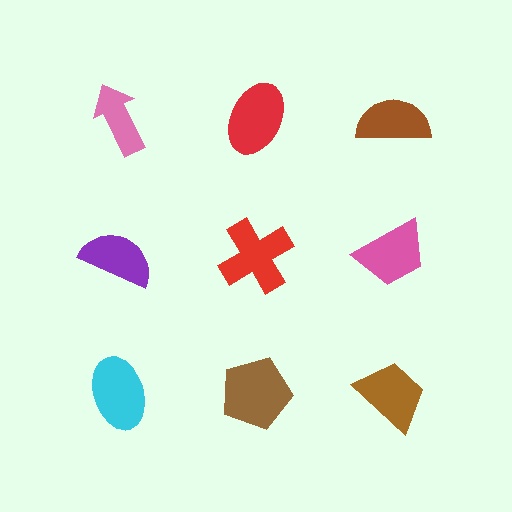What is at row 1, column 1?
A pink arrow.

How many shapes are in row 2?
3 shapes.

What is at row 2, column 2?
A red cross.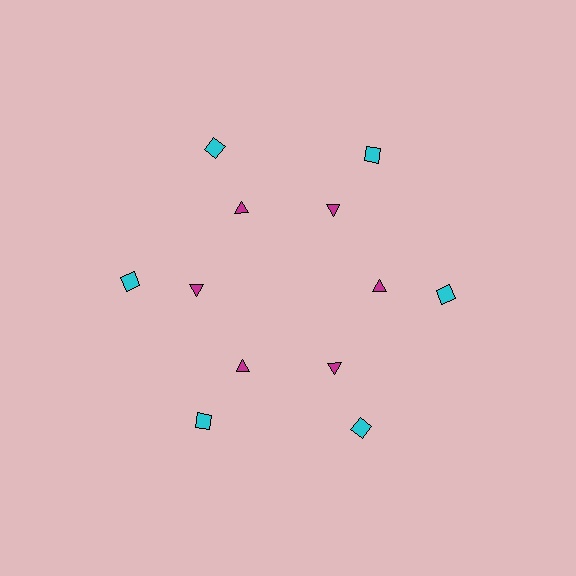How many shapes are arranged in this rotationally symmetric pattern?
There are 12 shapes, arranged in 6 groups of 2.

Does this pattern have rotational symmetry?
Yes, this pattern has 6-fold rotational symmetry. It looks the same after rotating 60 degrees around the center.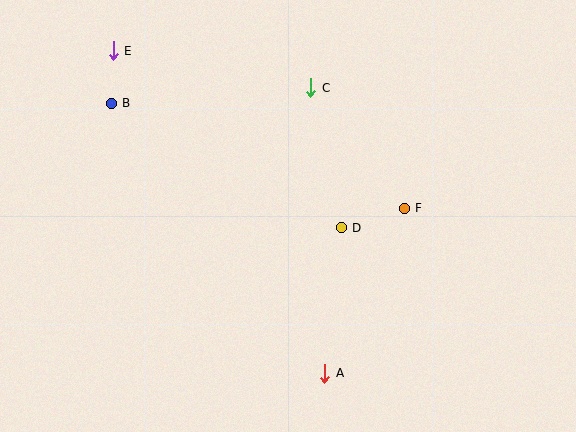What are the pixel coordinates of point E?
Point E is at (113, 51).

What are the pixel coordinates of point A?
Point A is at (325, 373).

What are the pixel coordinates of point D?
Point D is at (341, 228).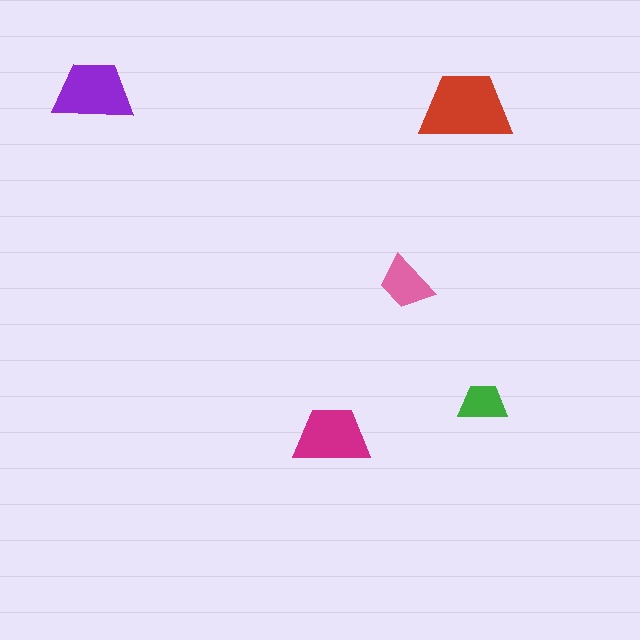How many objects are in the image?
There are 5 objects in the image.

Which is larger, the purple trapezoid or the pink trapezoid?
The purple one.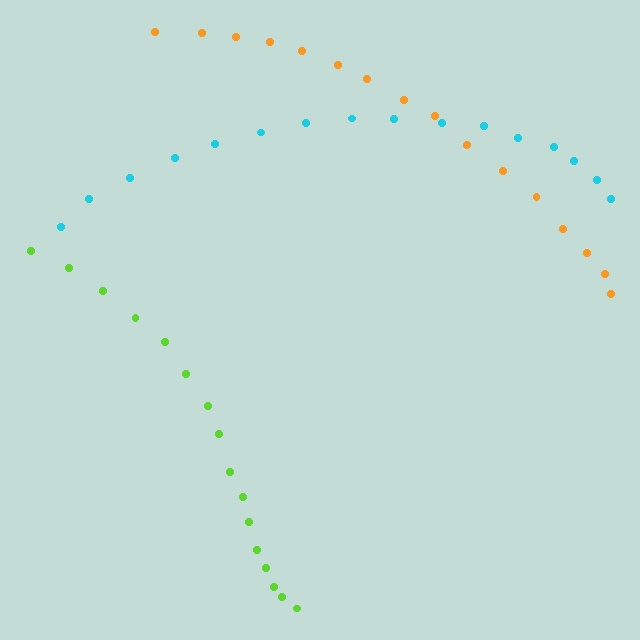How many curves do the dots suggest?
There are 3 distinct paths.